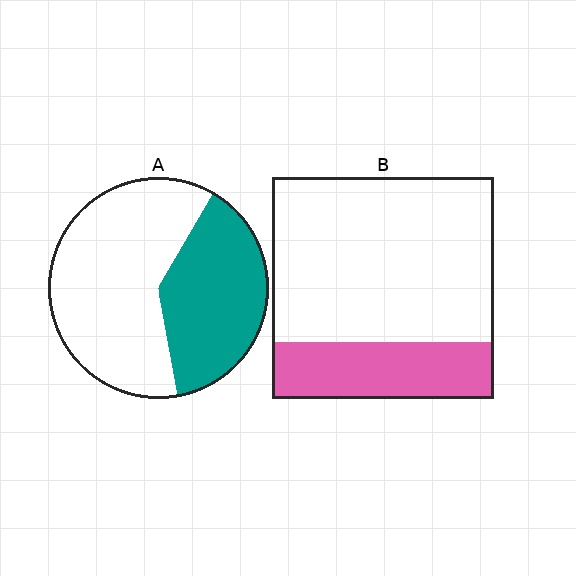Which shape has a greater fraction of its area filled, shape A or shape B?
Shape A.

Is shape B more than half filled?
No.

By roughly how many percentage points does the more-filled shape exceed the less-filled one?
By roughly 15 percentage points (A over B).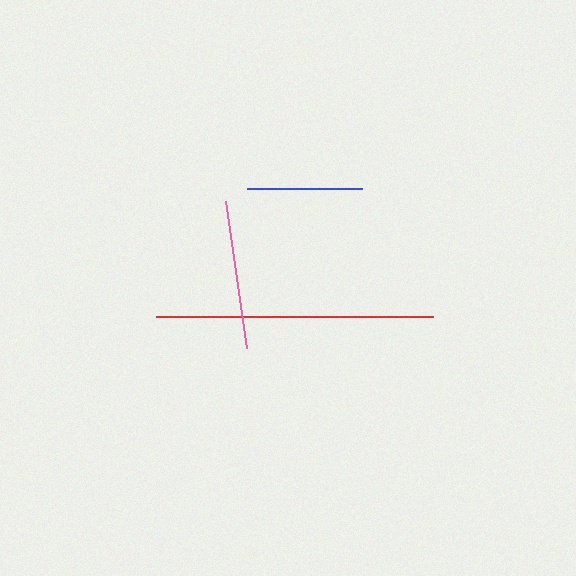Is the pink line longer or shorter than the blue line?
The pink line is longer than the blue line.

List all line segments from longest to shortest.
From longest to shortest: red, pink, blue.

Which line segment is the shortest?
The blue line is the shortest at approximately 115 pixels.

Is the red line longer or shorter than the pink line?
The red line is longer than the pink line.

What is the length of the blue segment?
The blue segment is approximately 115 pixels long.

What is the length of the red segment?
The red segment is approximately 278 pixels long.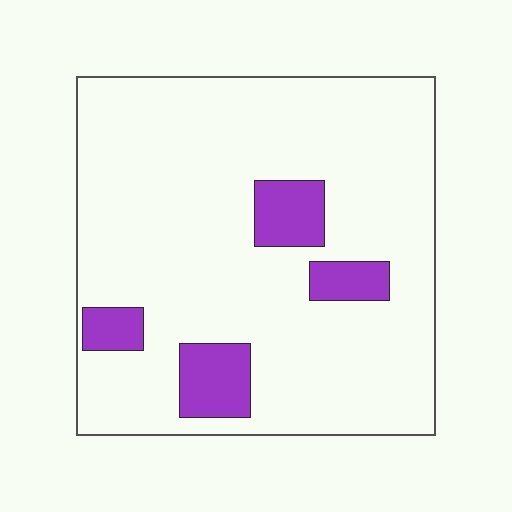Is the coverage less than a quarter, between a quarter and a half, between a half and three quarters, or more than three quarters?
Less than a quarter.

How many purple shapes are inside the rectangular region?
4.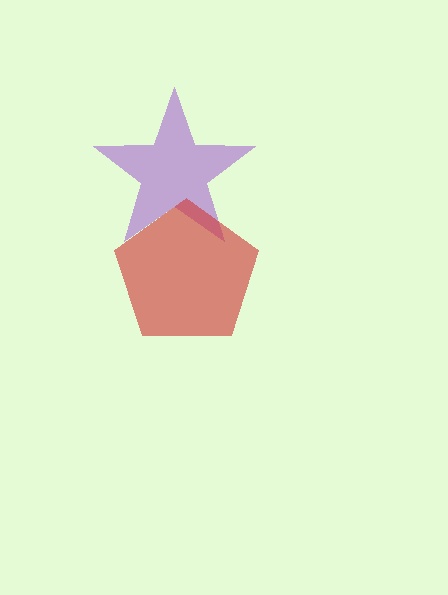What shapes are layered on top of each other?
The layered shapes are: a purple star, a red pentagon.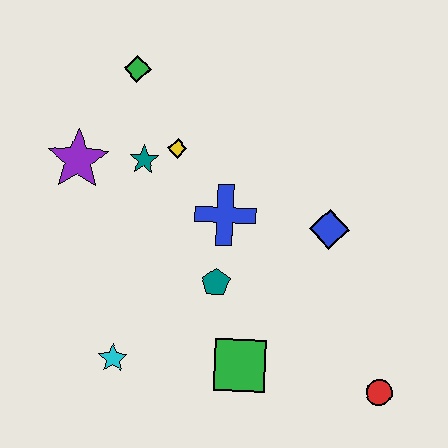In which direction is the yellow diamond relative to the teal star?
The yellow diamond is to the right of the teal star.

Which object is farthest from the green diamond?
The red circle is farthest from the green diamond.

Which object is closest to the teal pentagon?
The blue cross is closest to the teal pentagon.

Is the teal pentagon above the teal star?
No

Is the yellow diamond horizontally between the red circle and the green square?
No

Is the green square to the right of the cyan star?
Yes